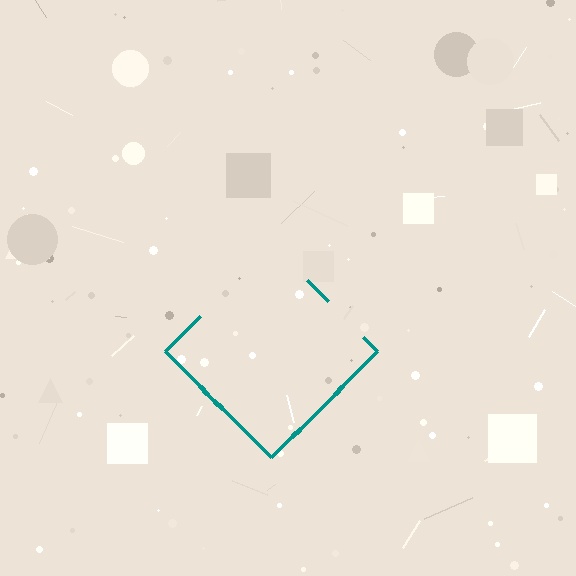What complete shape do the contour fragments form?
The contour fragments form a diamond.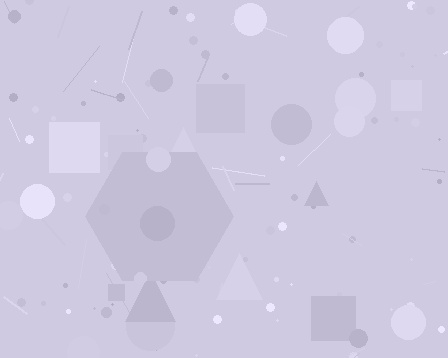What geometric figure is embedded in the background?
A hexagon is embedded in the background.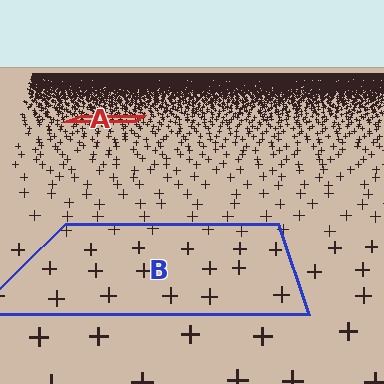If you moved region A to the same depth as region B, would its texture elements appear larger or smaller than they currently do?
They would appear larger. At a closer depth, the same texture elements are projected at a bigger on-screen size.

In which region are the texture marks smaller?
The texture marks are smaller in region A, because it is farther away.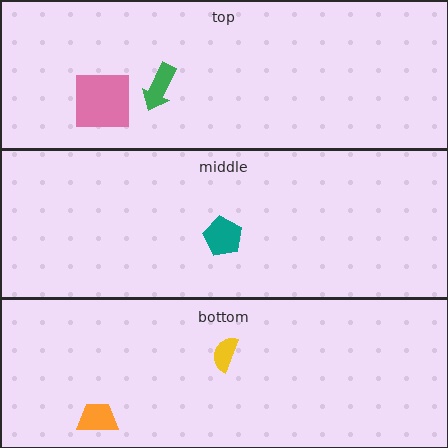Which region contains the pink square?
The top region.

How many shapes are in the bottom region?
2.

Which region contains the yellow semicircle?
The bottom region.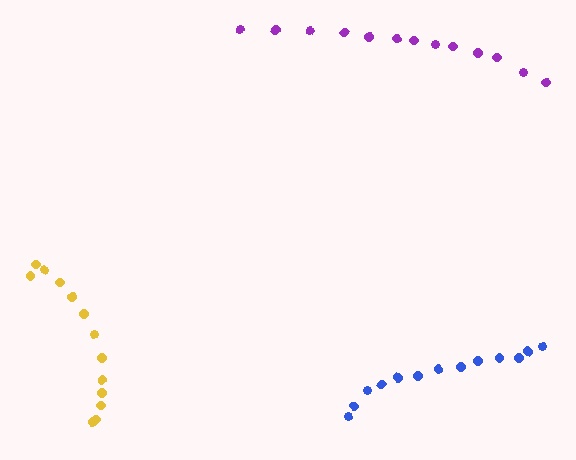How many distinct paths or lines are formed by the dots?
There are 3 distinct paths.